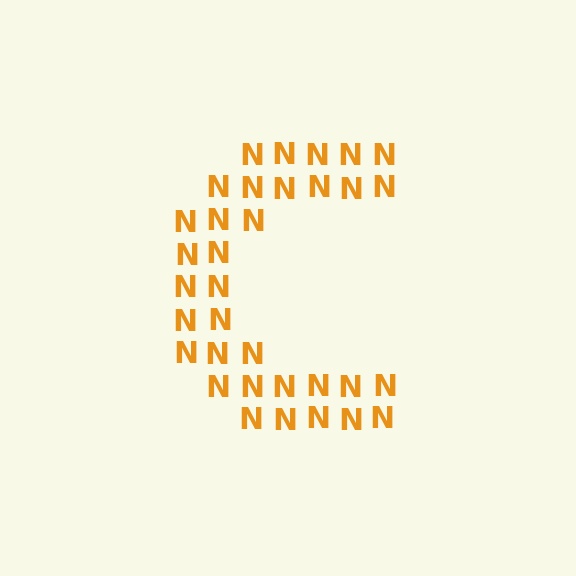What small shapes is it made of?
It is made of small letter N's.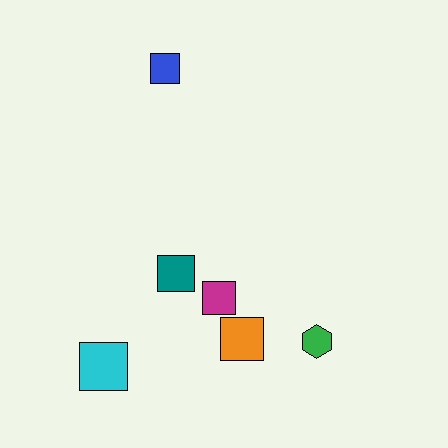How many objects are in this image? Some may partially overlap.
There are 6 objects.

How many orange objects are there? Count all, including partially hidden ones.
There is 1 orange object.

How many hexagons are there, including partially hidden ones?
There is 1 hexagon.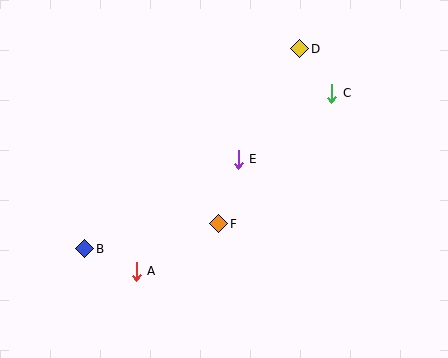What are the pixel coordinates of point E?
Point E is at (238, 159).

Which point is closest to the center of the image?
Point E at (238, 159) is closest to the center.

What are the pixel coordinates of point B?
Point B is at (85, 249).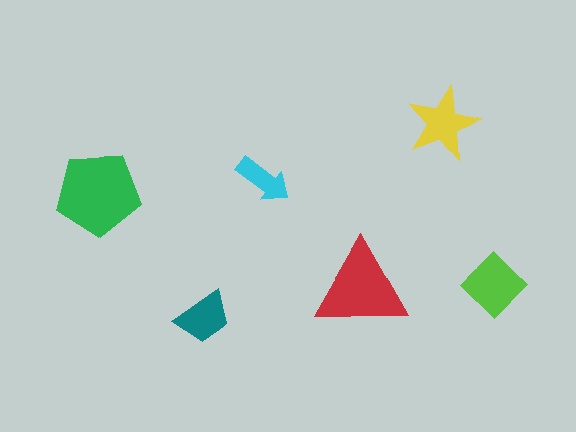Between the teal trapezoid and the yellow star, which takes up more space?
The yellow star.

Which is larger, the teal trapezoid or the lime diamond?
The lime diamond.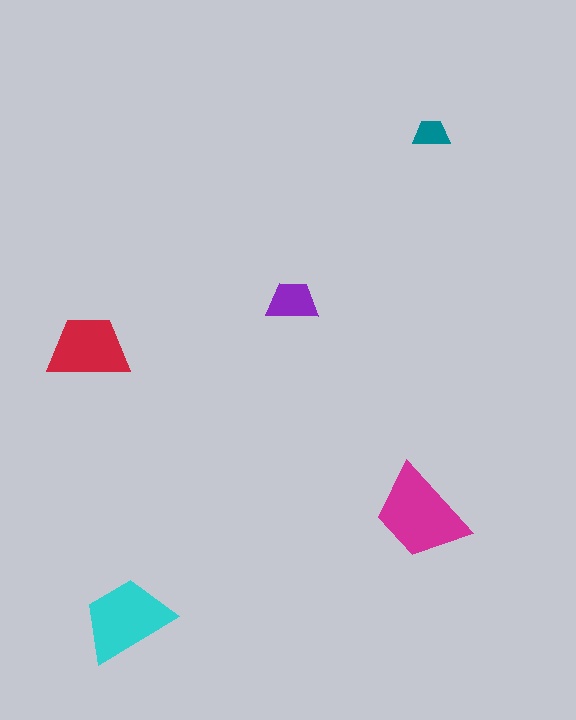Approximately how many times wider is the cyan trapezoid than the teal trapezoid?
About 2.5 times wider.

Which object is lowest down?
The cyan trapezoid is bottommost.